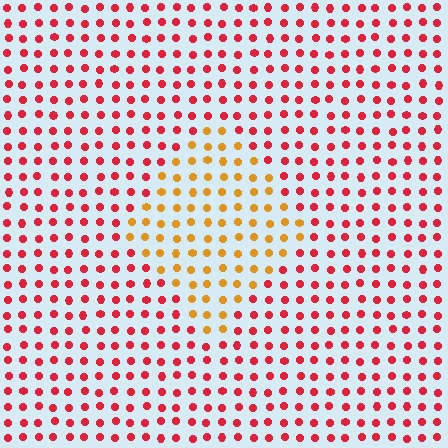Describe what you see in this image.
The image is filled with small red elements in a uniform arrangement. A diamond-shaped region is visible where the elements are tinted to a slightly different hue, forming a subtle color boundary.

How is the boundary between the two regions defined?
The boundary is defined purely by a slight shift in hue (about 45 degrees). Spacing, size, and orientation are identical on both sides.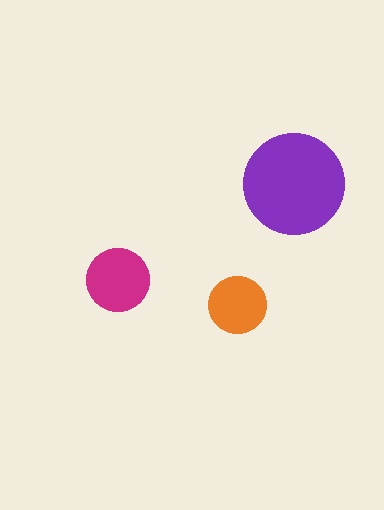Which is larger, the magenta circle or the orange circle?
The magenta one.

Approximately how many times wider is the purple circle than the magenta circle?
About 1.5 times wider.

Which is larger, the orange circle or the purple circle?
The purple one.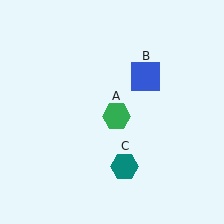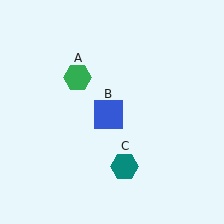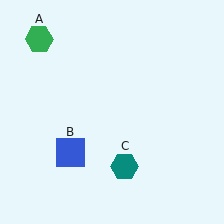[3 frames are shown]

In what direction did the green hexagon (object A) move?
The green hexagon (object A) moved up and to the left.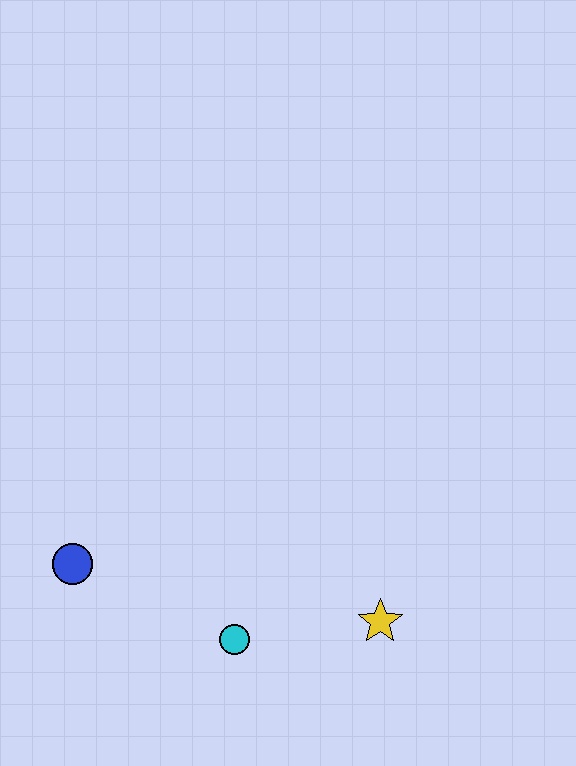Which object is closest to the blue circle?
The cyan circle is closest to the blue circle.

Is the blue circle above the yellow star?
Yes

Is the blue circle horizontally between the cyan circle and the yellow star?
No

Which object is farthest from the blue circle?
The yellow star is farthest from the blue circle.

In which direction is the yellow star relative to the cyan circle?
The yellow star is to the right of the cyan circle.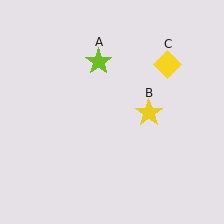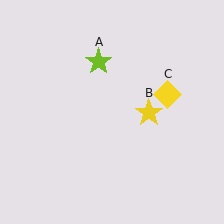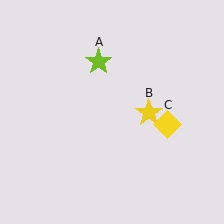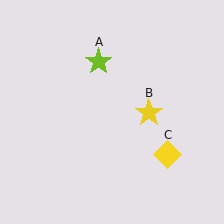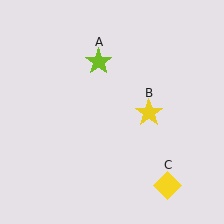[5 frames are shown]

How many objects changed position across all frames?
1 object changed position: yellow diamond (object C).